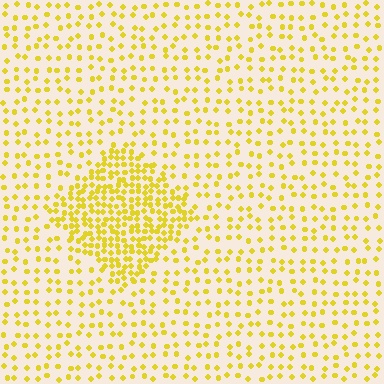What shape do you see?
I see a diamond.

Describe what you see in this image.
The image contains small yellow elements arranged at two different densities. A diamond-shaped region is visible where the elements are more densely packed than the surrounding area.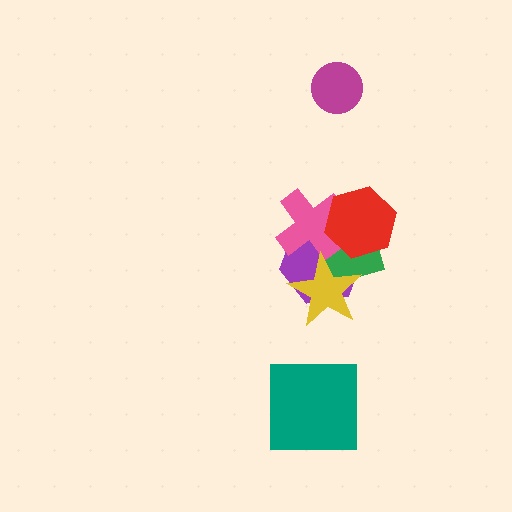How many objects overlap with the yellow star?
3 objects overlap with the yellow star.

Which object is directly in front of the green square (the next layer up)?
The pink cross is directly in front of the green square.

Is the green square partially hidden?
Yes, it is partially covered by another shape.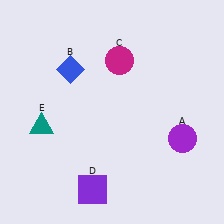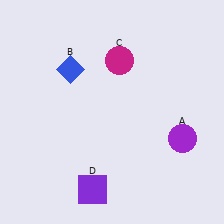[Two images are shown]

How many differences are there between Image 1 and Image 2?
There is 1 difference between the two images.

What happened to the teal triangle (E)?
The teal triangle (E) was removed in Image 2. It was in the bottom-left area of Image 1.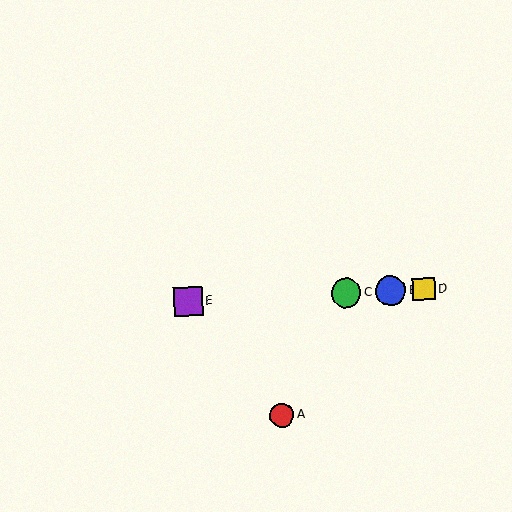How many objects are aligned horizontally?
4 objects (B, C, D, E) are aligned horizontally.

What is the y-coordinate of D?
Object D is at y≈289.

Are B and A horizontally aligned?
No, B is at y≈291 and A is at y≈415.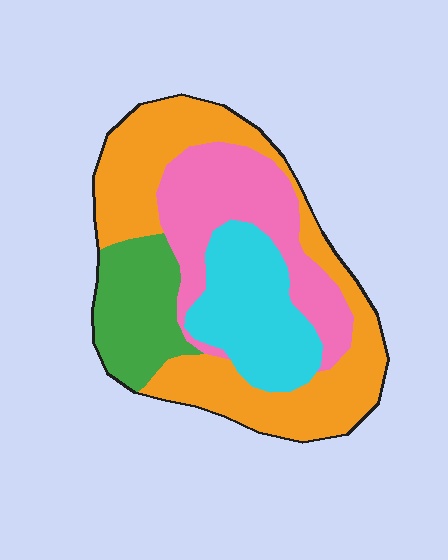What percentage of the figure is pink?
Pink takes up between a sixth and a third of the figure.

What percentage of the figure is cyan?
Cyan covers roughly 20% of the figure.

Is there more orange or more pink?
Orange.